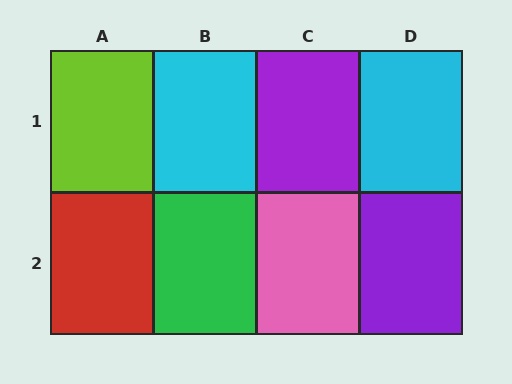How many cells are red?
1 cell is red.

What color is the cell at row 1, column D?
Cyan.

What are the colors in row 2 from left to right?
Red, green, pink, purple.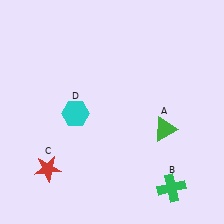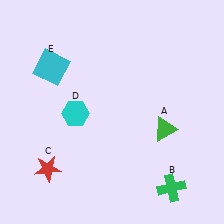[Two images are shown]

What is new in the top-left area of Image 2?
A cyan square (E) was added in the top-left area of Image 2.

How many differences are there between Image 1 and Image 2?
There is 1 difference between the two images.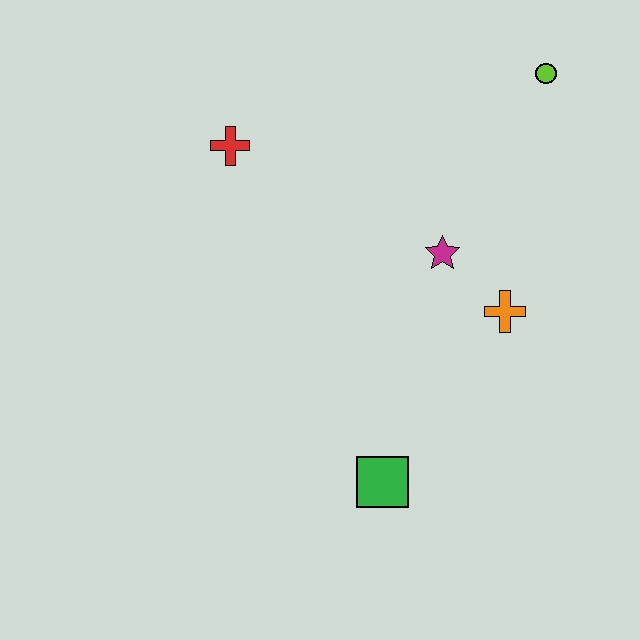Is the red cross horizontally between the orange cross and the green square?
No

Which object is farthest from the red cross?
The green square is farthest from the red cross.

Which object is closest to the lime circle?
The magenta star is closest to the lime circle.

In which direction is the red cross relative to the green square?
The red cross is above the green square.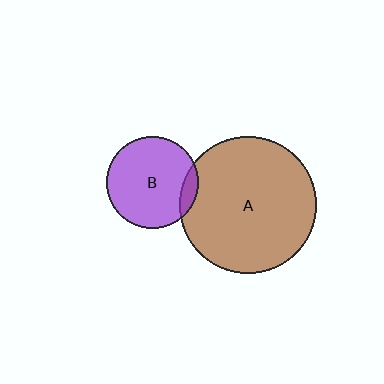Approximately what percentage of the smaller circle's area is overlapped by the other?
Approximately 10%.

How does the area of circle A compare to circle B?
Approximately 2.2 times.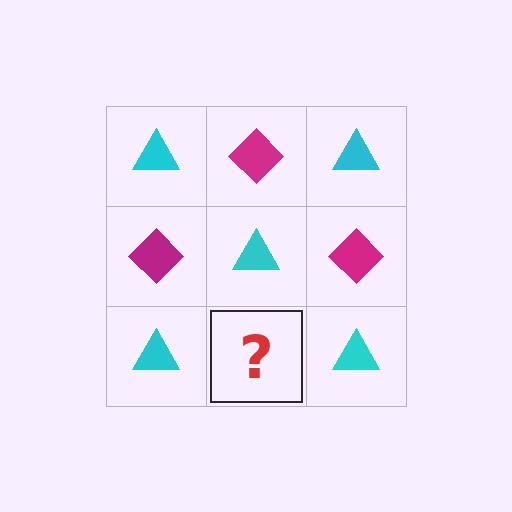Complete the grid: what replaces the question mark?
The question mark should be replaced with a magenta diamond.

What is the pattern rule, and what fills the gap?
The rule is that it alternates cyan triangle and magenta diamond in a checkerboard pattern. The gap should be filled with a magenta diamond.